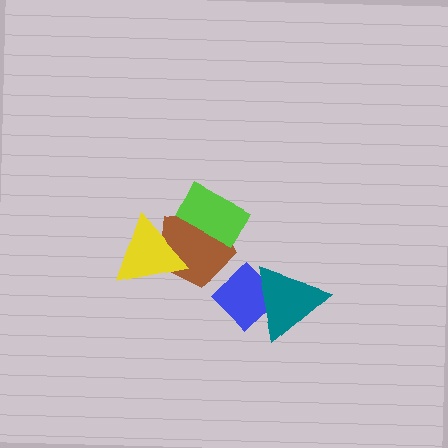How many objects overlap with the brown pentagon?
2 objects overlap with the brown pentagon.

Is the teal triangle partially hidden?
No, no other shape covers it.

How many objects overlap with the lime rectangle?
1 object overlaps with the lime rectangle.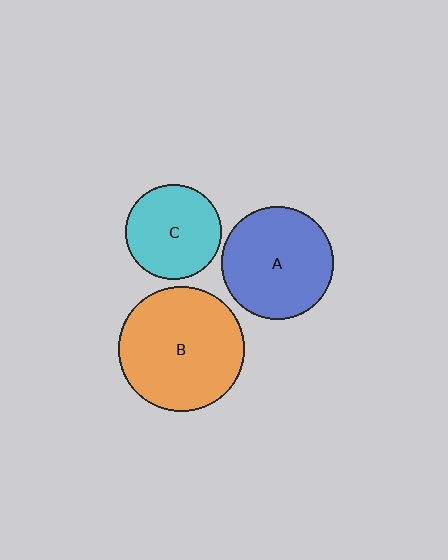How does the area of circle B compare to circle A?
Approximately 1.2 times.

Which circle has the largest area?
Circle B (orange).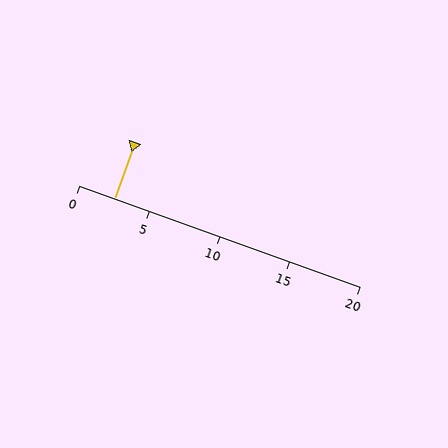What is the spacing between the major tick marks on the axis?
The major ticks are spaced 5 apart.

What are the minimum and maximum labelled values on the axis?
The axis runs from 0 to 20.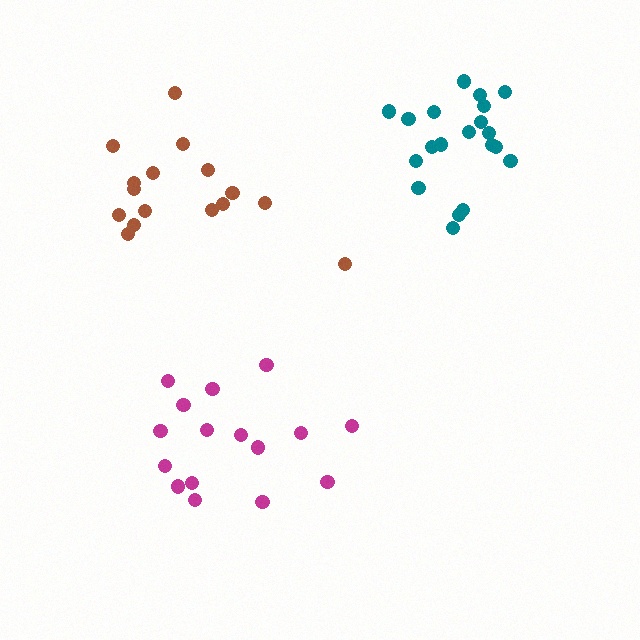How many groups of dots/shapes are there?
There are 3 groups.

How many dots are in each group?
Group 1: 16 dots, Group 2: 16 dots, Group 3: 20 dots (52 total).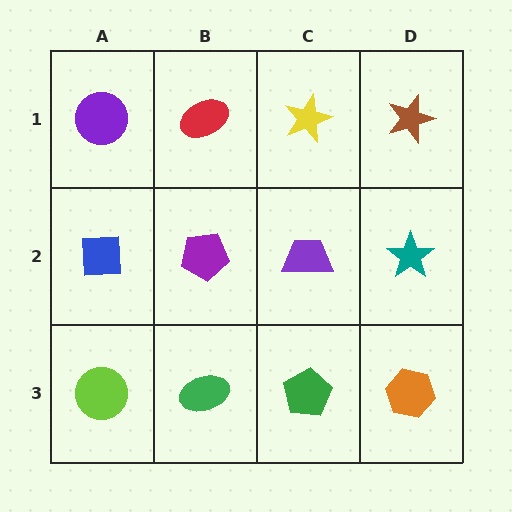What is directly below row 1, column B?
A purple pentagon.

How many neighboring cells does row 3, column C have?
3.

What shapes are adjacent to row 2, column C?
A yellow star (row 1, column C), a green pentagon (row 3, column C), a purple pentagon (row 2, column B), a teal star (row 2, column D).